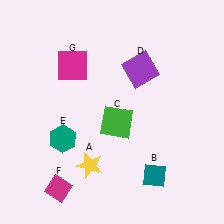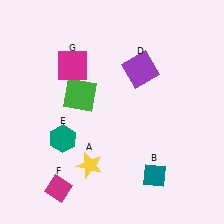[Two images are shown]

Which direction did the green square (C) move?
The green square (C) moved left.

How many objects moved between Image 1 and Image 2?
1 object moved between the two images.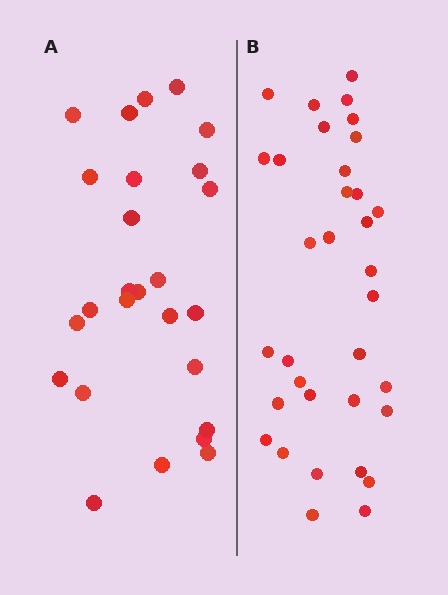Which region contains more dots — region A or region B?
Region B (the right region) has more dots.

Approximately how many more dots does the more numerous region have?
Region B has roughly 8 or so more dots than region A.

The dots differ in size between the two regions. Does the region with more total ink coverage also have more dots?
No. Region A has more total ink coverage because its dots are larger, but region B actually contains more individual dots. Total area can be misleading — the number of items is what matters here.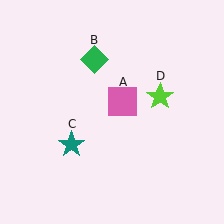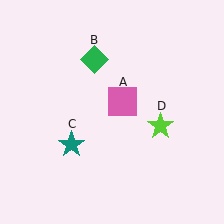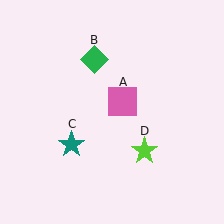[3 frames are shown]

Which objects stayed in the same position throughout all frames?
Pink square (object A) and green diamond (object B) and teal star (object C) remained stationary.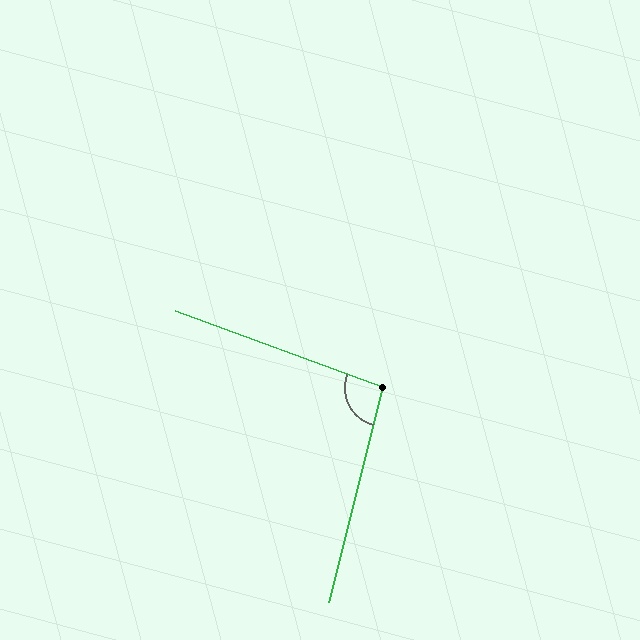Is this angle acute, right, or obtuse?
It is obtuse.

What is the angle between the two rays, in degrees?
Approximately 96 degrees.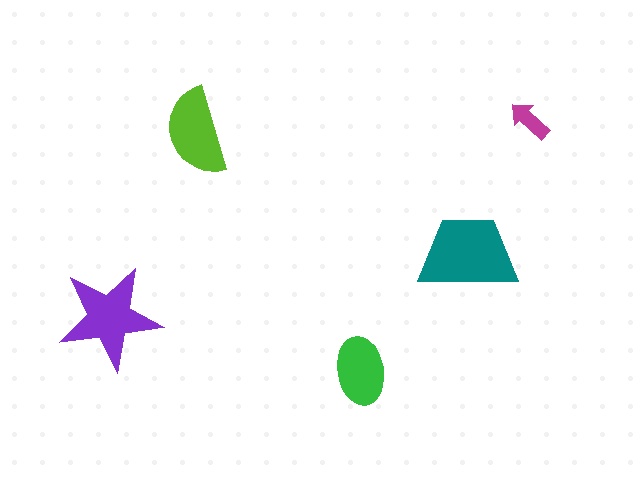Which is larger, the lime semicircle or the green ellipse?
The lime semicircle.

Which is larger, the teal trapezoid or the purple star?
The teal trapezoid.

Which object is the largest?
The teal trapezoid.